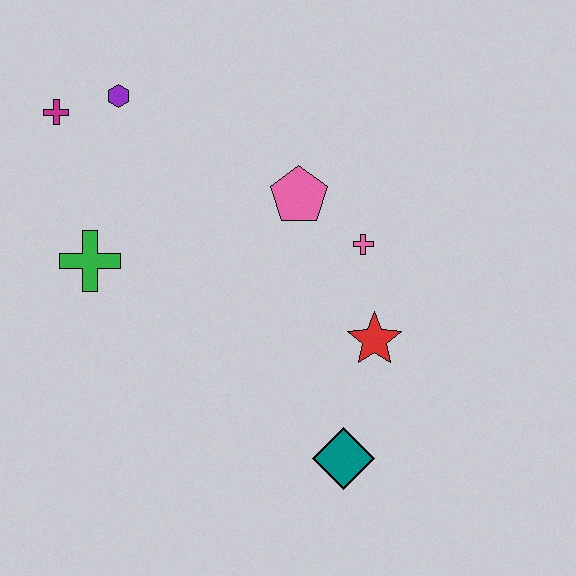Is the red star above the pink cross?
No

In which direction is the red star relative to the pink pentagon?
The red star is below the pink pentagon.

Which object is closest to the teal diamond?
The red star is closest to the teal diamond.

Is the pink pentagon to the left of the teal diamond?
Yes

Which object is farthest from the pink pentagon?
The teal diamond is farthest from the pink pentagon.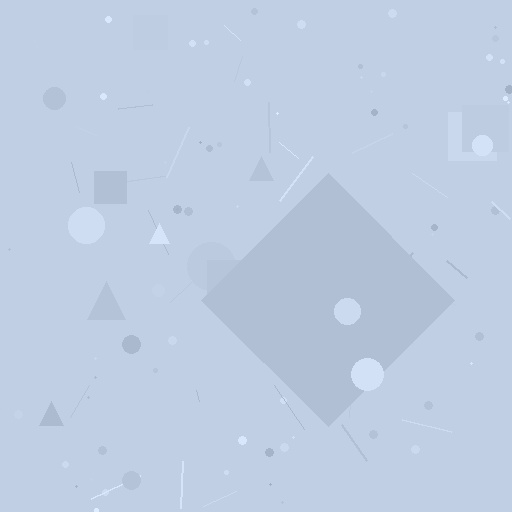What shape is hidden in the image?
A diamond is hidden in the image.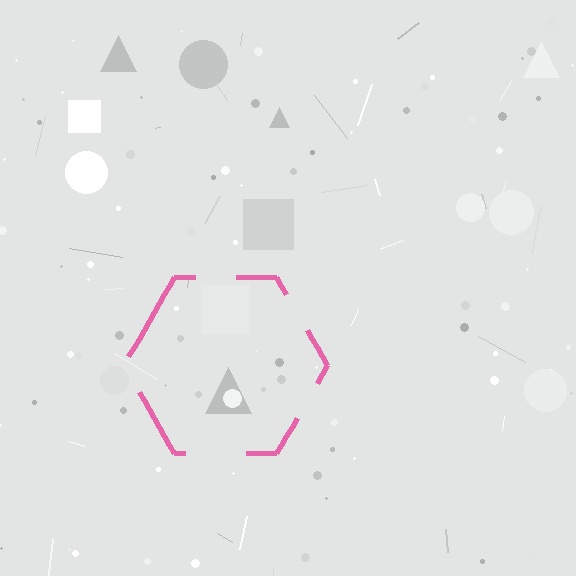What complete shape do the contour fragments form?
The contour fragments form a hexagon.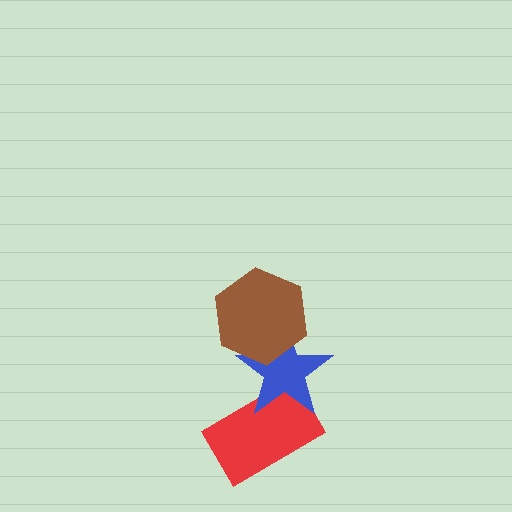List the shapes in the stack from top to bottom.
From top to bottom: the brown hexagon, the blue star, the red rectangle.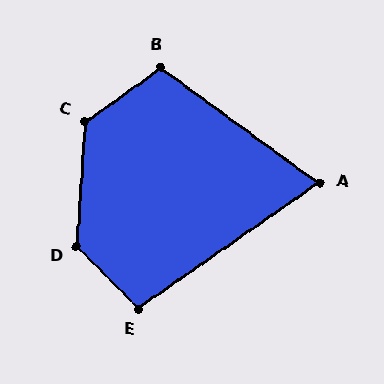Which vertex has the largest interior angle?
D, at approximately 131 degrees.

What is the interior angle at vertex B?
Approximately 108 degrees (obtuse).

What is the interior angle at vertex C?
Approximately 129 degrees (obtuse).